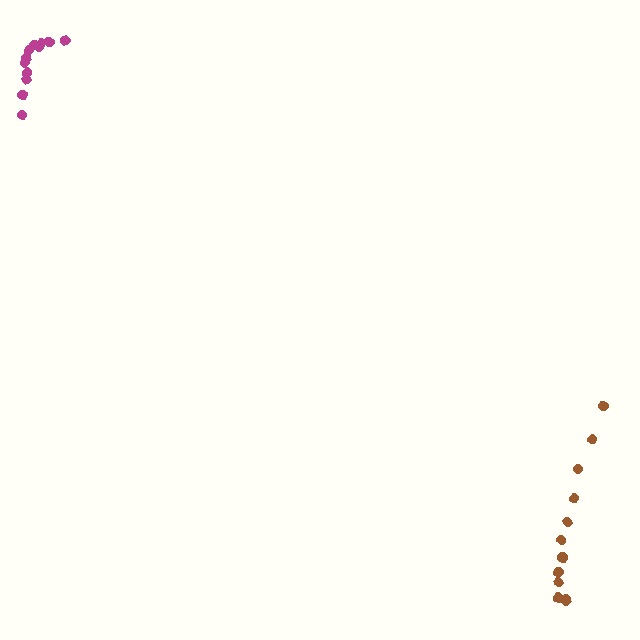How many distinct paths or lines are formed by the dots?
There are 2 distinct paths.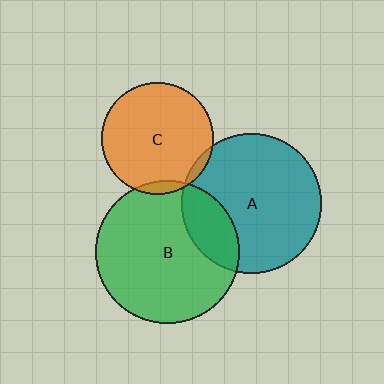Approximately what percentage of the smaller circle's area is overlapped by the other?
Approximately 20%.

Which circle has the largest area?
Circle B (green).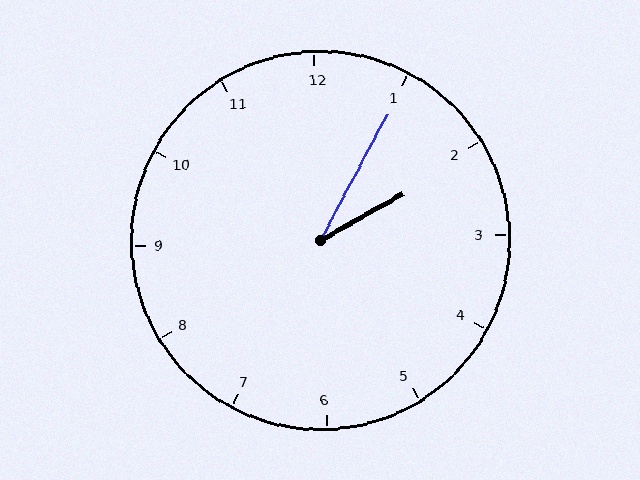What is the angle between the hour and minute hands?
Approximately 32 degrees.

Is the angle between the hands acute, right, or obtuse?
It is acute.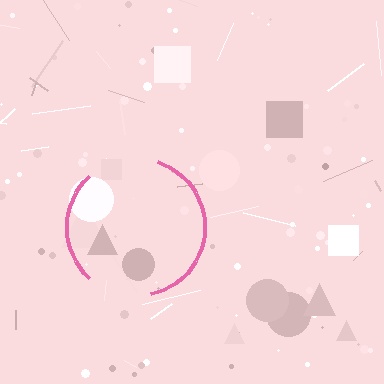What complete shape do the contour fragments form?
The contour fragments form a circle.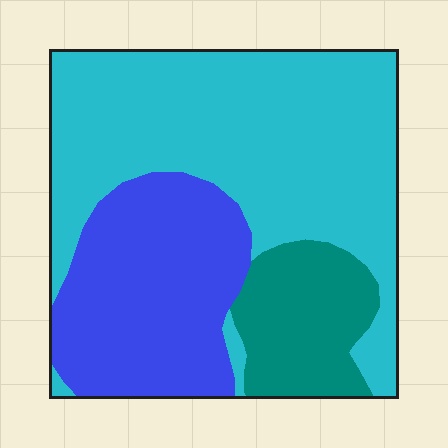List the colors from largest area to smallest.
From largest to smallest: cyan, blue, teal.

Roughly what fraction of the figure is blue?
Blue takes up about one third (1/3) of the figure.